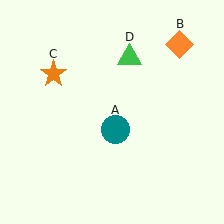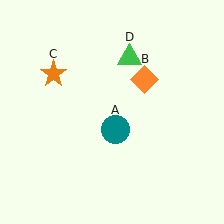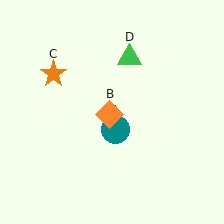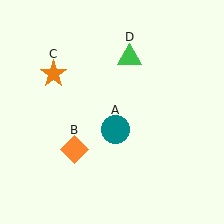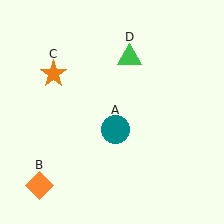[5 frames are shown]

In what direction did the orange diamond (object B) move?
The orange diamond (object B) moved down and to the left.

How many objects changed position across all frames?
1 object changed position: orange diamond (object B).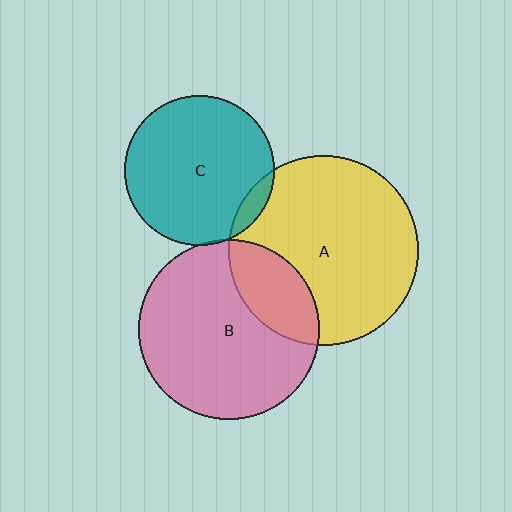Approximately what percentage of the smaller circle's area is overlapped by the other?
Approximately 5%.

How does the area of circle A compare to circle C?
Approximately 1.6 times.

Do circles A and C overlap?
Yes.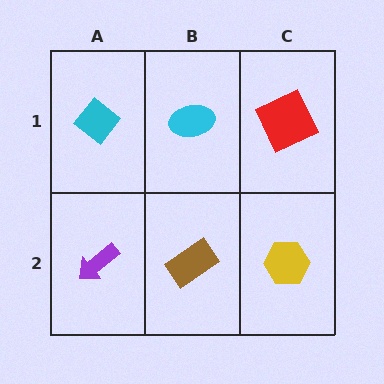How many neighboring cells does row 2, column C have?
2.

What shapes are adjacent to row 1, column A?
A purple arrow (row 2, column A), a cyan ellipse (row 1, column B).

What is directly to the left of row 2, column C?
A brown rectangle.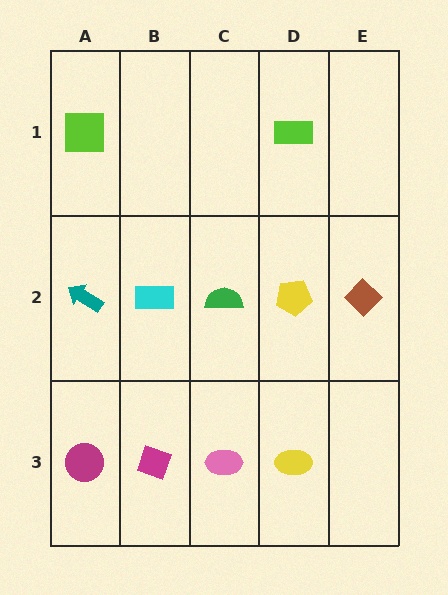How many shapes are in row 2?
5 shapes.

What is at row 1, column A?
A lime square.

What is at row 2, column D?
A yellow pentagon.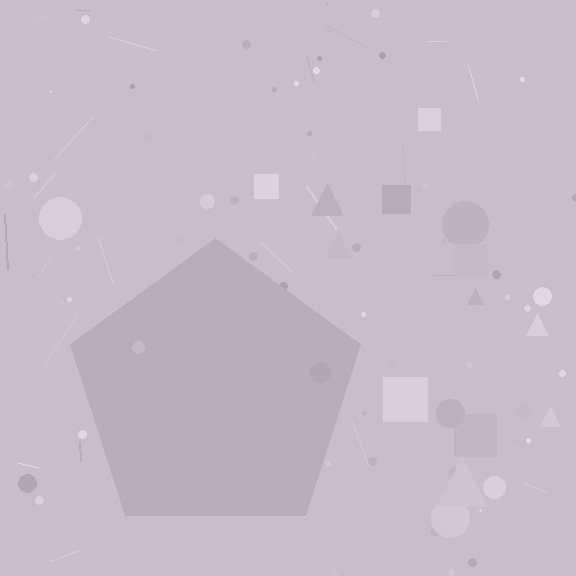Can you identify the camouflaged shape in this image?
The camouflaged shape is a pentagon.